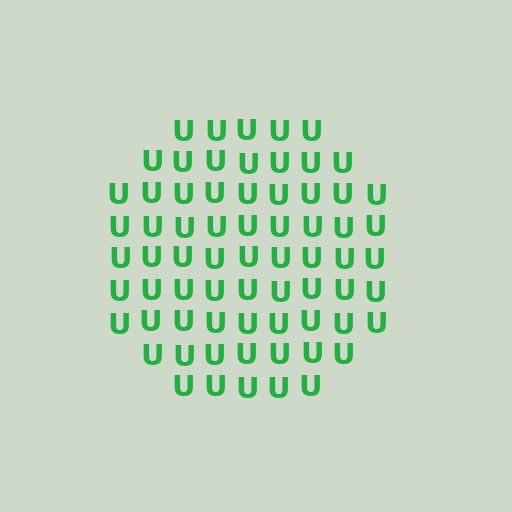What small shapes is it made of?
It is made of small letter U's.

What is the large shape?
The large shape is a circle.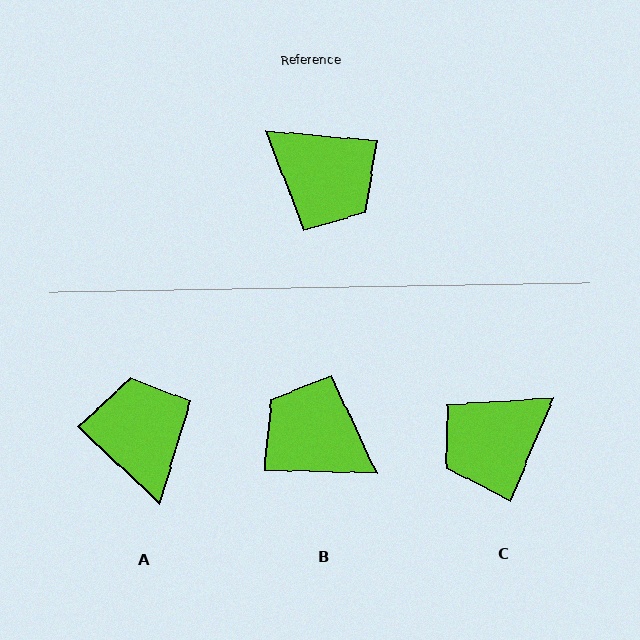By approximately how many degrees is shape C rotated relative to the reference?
Approximately 108 degrees clockwise.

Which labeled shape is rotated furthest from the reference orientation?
B, about 176 degrees away.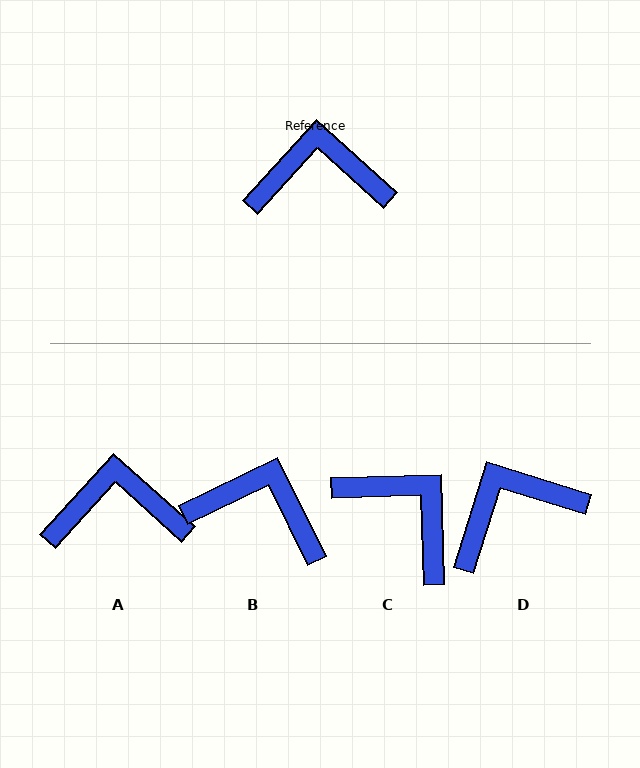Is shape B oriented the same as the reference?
No, it is off by about 22 degrees.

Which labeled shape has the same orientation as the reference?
A.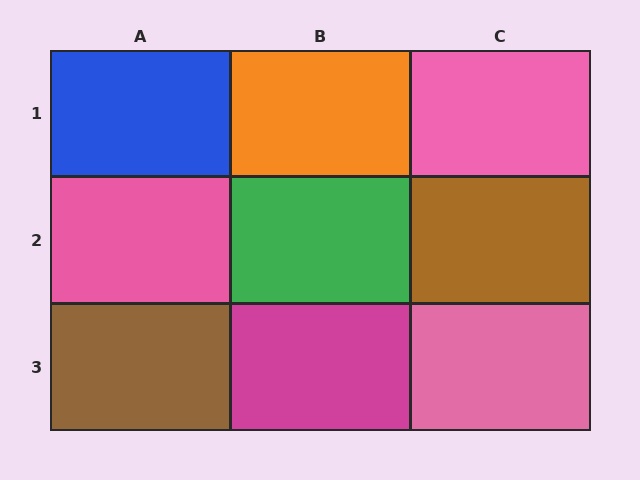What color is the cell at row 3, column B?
Magenta.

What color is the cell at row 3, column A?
Brown.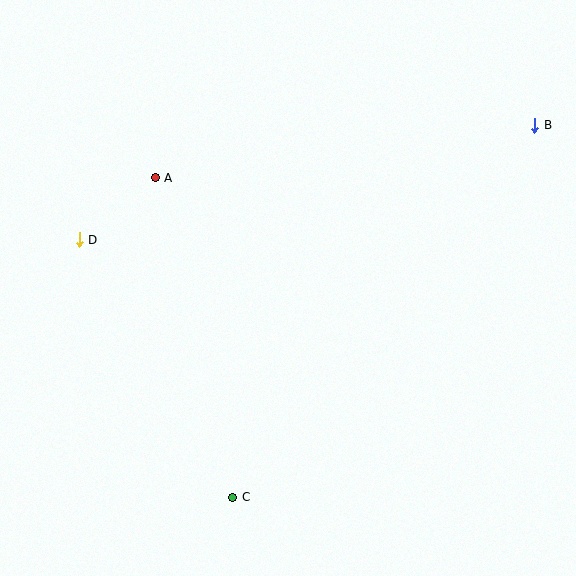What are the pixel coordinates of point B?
Point B is at (535, 125).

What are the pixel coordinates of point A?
Point A is at (155, 178).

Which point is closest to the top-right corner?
Point B is closest to the top-right corner.